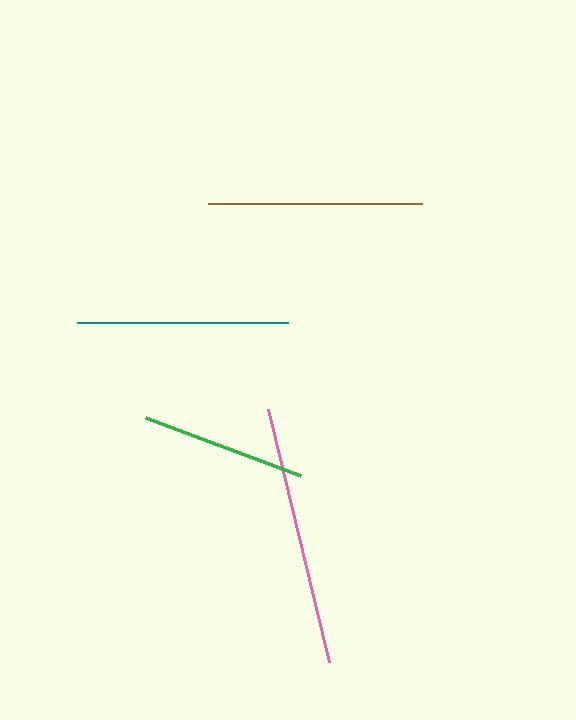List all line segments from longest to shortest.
From longest to shortest: pink, brown, teal, green.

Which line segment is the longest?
The pink line is the longest at approximately 260 pixels.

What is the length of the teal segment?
The teal segment is approximately 211 pixels long.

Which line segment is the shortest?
The green line is the shortest at approximately 166 pixels.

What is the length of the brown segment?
The brown segment is approximately 214 pixels long.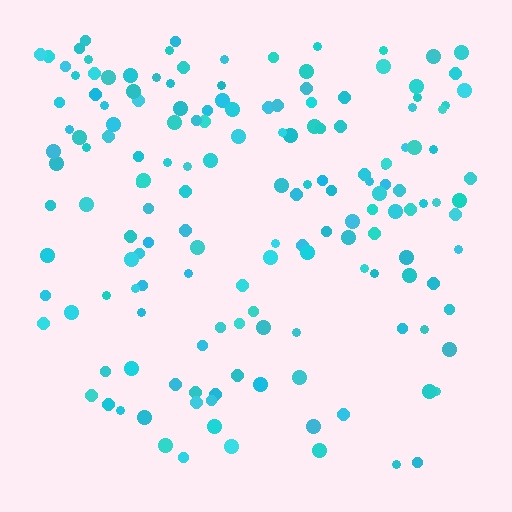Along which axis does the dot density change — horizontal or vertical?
Vertical.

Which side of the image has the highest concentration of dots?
The top.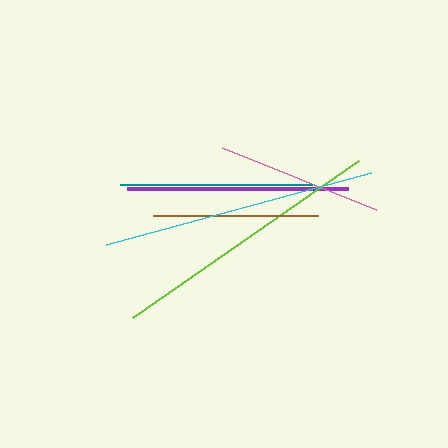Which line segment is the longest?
The lime line is the longest at approximately 275 pixels.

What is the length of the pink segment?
The pink segment is approximately 166 pixels long.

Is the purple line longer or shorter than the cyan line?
The cyan line is longer than the purple line.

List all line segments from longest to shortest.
From longest to shortest: lime, cyan, purple, teal, pink, brown.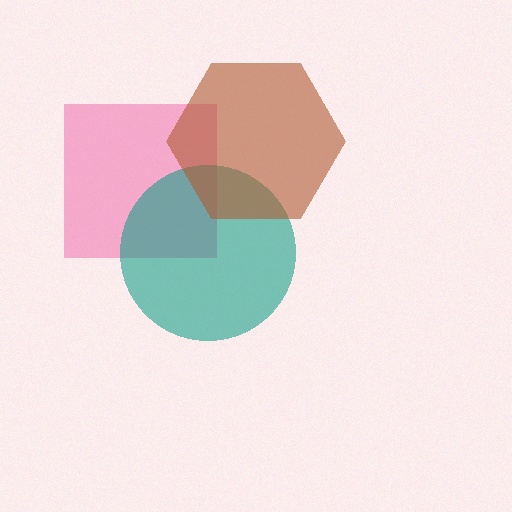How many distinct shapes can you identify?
There are 3 distinct shapes: a pink square, a teal circle, a brown hexagon.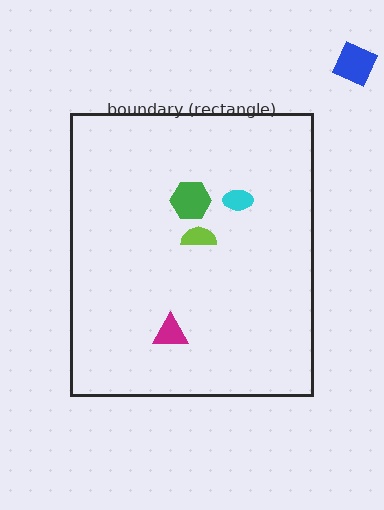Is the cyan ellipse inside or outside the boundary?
Inside.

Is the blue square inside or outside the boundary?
Outside.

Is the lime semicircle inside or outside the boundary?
Inside.